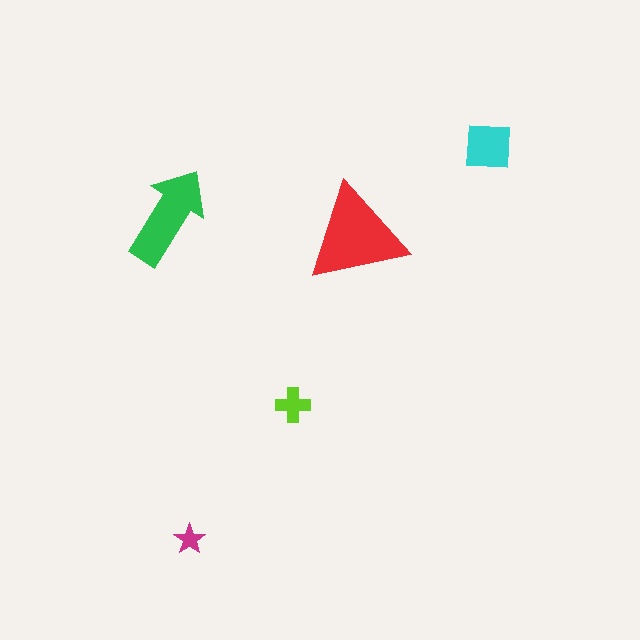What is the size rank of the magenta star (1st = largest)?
5th.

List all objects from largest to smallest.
The red triangle, the green arrow, the cyan square, the lime cross, the magenta star.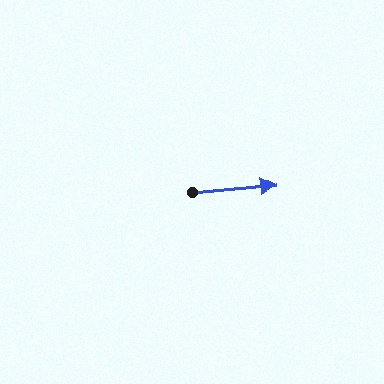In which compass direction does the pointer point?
East.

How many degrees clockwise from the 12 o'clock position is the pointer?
Approximately 87 degrees.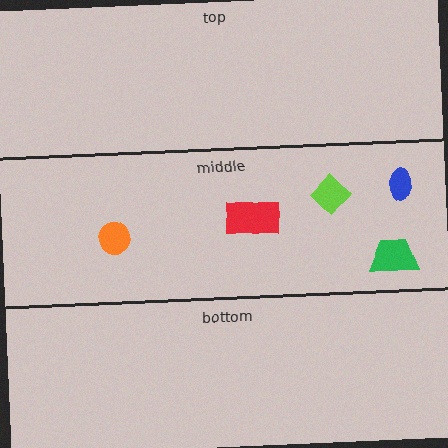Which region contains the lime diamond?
The middle region.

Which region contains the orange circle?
The middle region.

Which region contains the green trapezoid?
The middle region.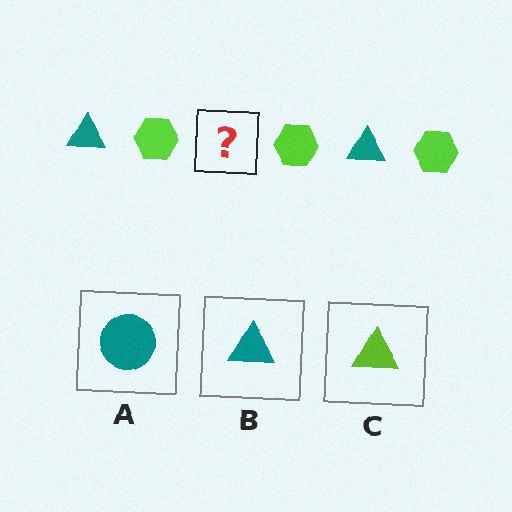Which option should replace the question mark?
Option B.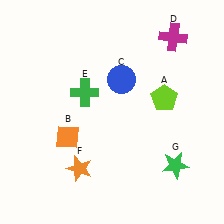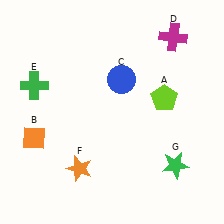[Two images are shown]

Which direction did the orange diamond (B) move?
The orange diamond (B) moved left.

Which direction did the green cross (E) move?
The green cross (E) moved left.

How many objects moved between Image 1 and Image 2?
2 objects moved between the two images.